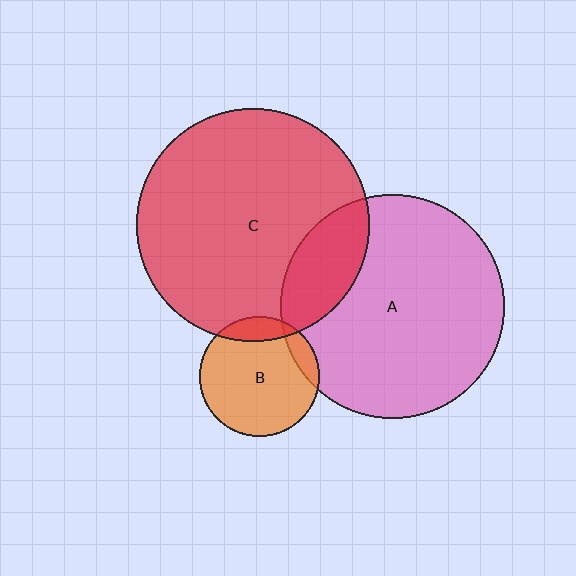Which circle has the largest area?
Circle C (red).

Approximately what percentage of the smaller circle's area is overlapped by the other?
Approximately 10%.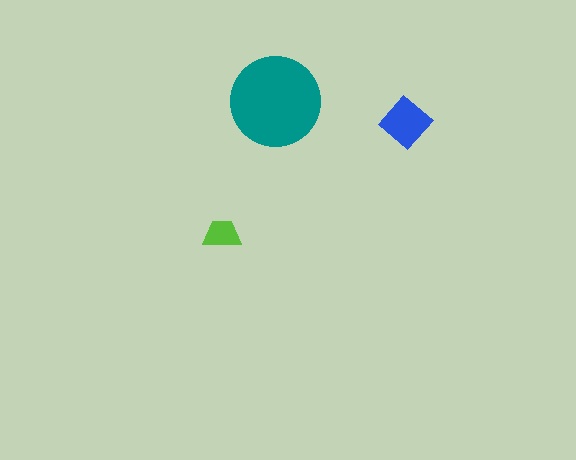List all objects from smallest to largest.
The lime trapezoid, the blue diamond, the teal circle.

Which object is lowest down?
The lime trapezoid is bottommost.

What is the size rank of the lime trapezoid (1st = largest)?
3rd.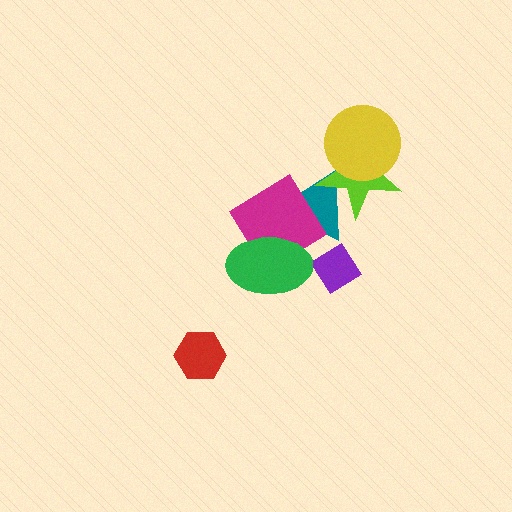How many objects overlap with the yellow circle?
1 object overlaps with the yellow circle.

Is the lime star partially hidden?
Yes, it is partially covered by another shape.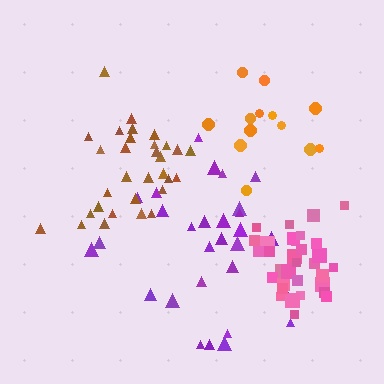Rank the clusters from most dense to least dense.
pink, brown, purple, orange.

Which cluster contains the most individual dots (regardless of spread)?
Pink (32).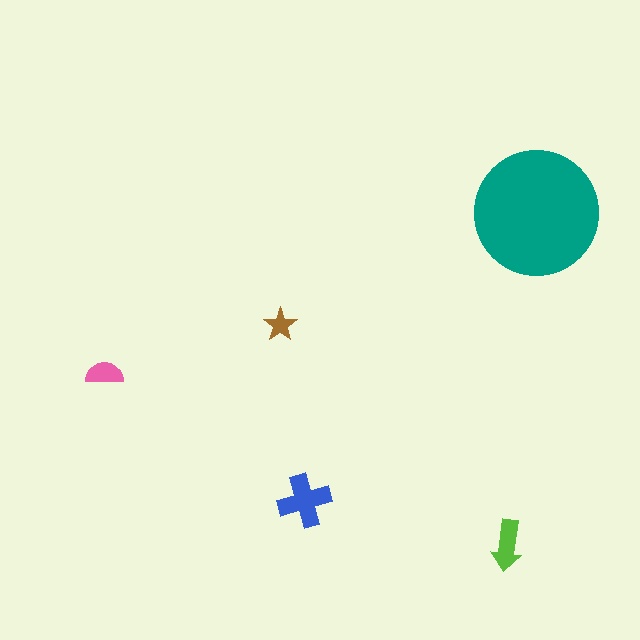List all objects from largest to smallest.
The teal circle, the blue cross, the lime arrow, the pink semicircle, the brown star.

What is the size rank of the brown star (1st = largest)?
5th.